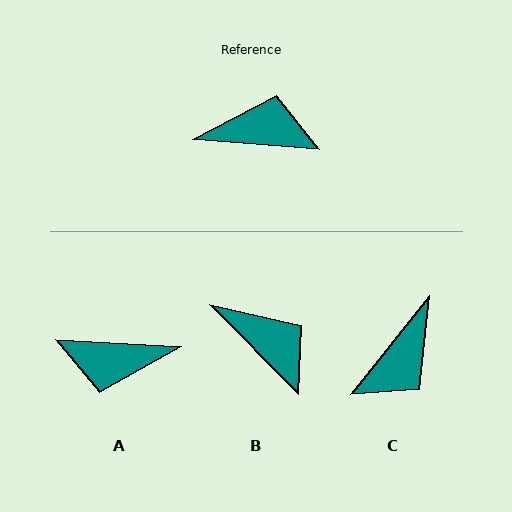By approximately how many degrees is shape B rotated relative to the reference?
Approximately 41 degrees clockwise.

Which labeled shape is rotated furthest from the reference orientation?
A, about 178 degrees away.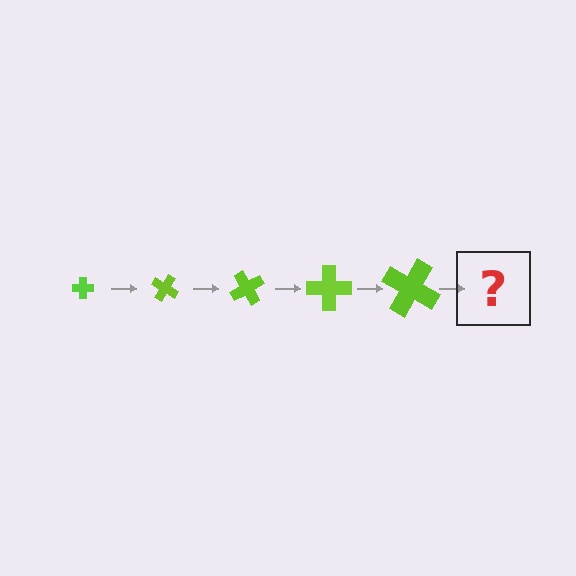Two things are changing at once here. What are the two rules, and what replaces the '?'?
The two rules are that the cross grows larger each step and it rotates 30 degrees each step. The '?' should be a cross, larger than the previous one and rotated 150 degrees from the start.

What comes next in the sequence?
The next element should be a cross, larger than the previous one and rotated 150 degrees from the start.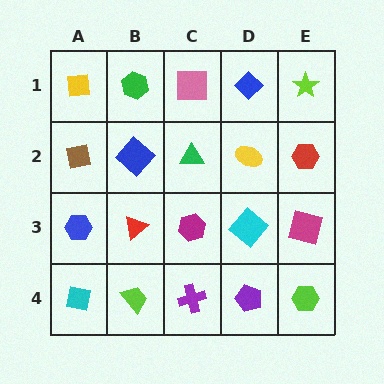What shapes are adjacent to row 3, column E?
A red hexagon (row 2, column E), a lime hexagon (row 4, column E), a cyan diamond (row 3, column D).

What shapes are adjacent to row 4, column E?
A magenta square (row 3, column E), a purple pentagon (row 4, column D).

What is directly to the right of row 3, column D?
A magenta square.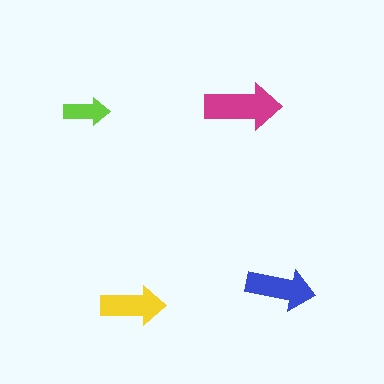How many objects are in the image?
There are 4 objects in the image.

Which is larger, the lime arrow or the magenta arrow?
The magenta one.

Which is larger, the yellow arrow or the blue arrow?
The blue one.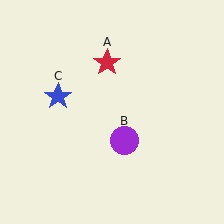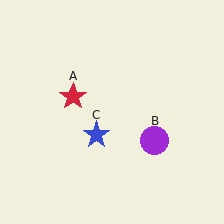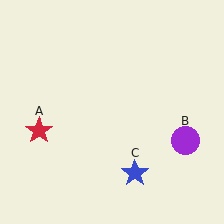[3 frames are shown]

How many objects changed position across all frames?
3 objects changed position: red star (object A), purple circle (object B), blue star (object C).